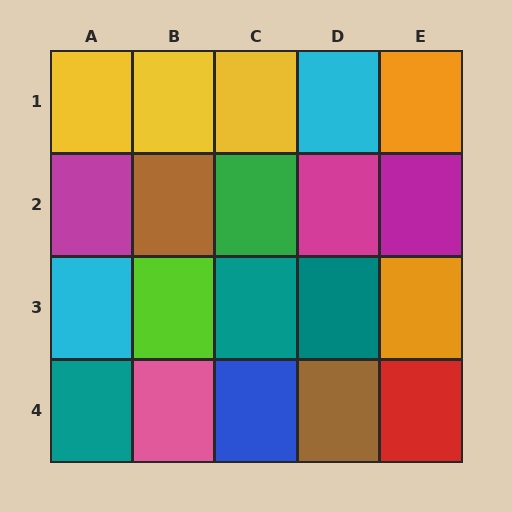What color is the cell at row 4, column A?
Teal.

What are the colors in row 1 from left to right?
Yellow, yellow, yellow, cyan, orange.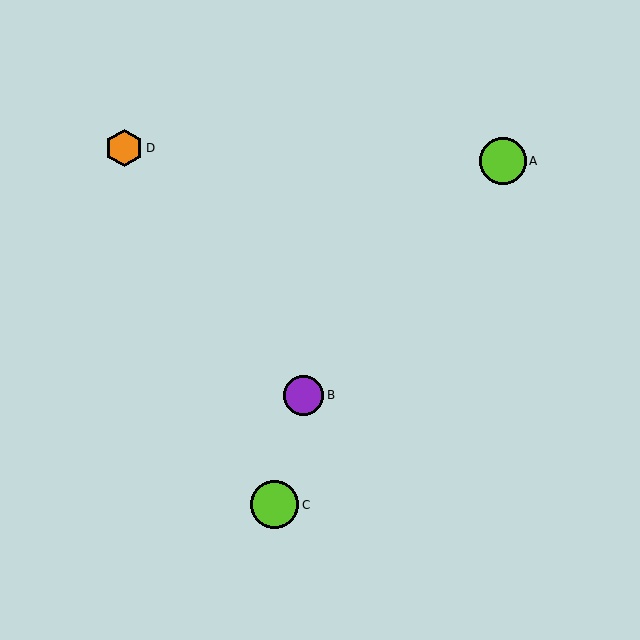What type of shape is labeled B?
Shape B is a purple circle.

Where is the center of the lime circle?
The center of the lime circle is at (275, 505).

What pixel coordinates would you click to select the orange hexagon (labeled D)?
Click at (124, 148) to select the orange hexagon D.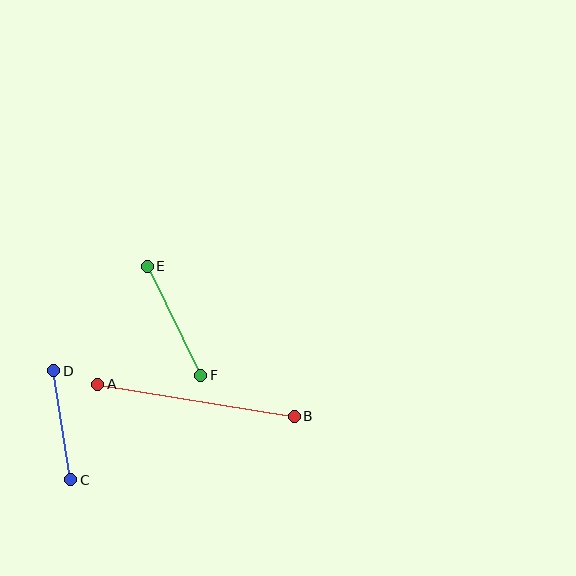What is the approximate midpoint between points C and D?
The midpoint is at approximately (62, 425) pixels.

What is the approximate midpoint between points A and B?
The midpoint is at approximately (196, 400) pixels.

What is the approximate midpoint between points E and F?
The midpoint is at approximately (174, 321) pixels.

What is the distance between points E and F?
The distance is approximately 122 pixels.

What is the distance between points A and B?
The distance is approximately 199 pixels.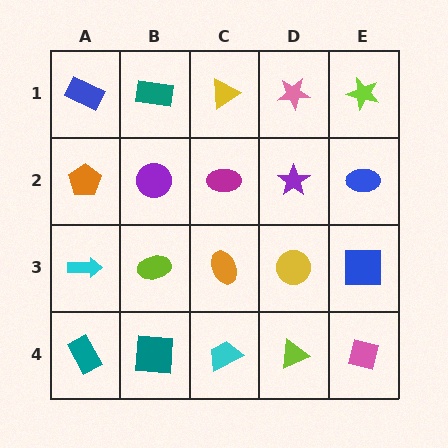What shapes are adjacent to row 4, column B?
A lime ellipse (row 3, column B), a teal rectangle (row 4, column A), a cyan trapezoid (row 4, column C).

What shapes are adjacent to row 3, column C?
A magenta ellipse (row 2, column C), a cyan trapezoid (row 4, column C), a lime ellipse (row 3, column B), a yellow circle (row 3, column D).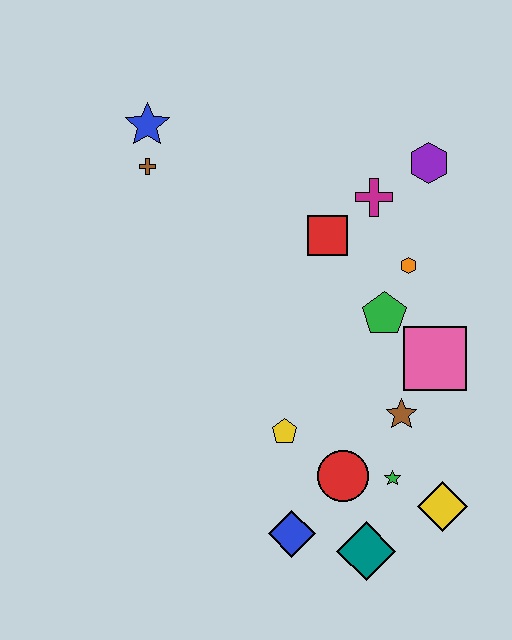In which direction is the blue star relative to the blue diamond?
The blue star is above the blue diamond.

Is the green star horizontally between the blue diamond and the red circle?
No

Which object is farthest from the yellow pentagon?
The blue star is farthest from the yellow pentagon.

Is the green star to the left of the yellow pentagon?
No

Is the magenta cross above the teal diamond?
Yes